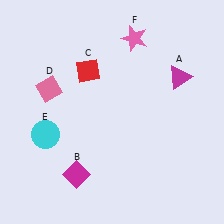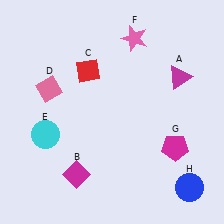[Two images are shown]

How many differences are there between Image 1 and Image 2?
There are 2 differences between the two images.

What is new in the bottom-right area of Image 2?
A magenta pentagon (G) was added in the bottom-right area of Image 2.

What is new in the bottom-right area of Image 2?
A blue circle (H) was added in the bottom-right area of Image 2.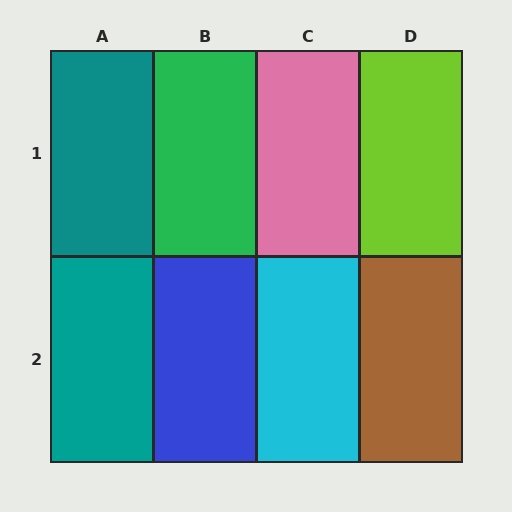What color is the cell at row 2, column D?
Brown.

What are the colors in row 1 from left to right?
Teal, green, pink, lime.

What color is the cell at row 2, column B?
Blue.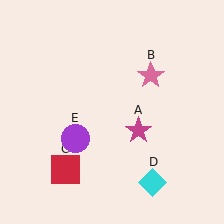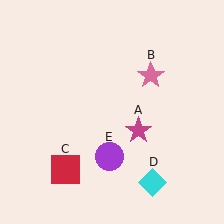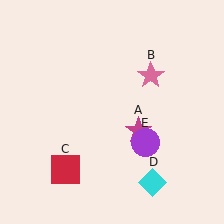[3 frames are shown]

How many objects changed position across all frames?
1 object changed position: purple circle (object E).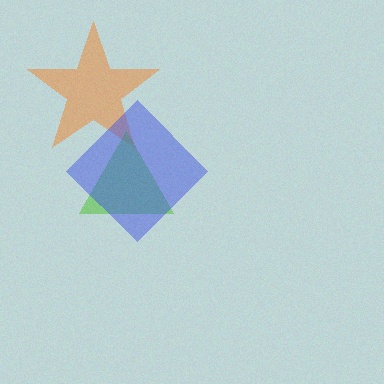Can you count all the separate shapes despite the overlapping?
Yes, there are 3 separate shapes.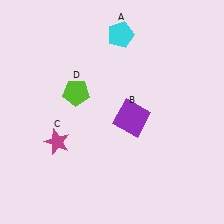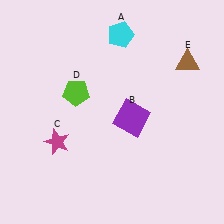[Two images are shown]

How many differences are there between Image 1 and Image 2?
There is 1 difference between the two images.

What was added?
A brown triangle (E) was added in Image 2.